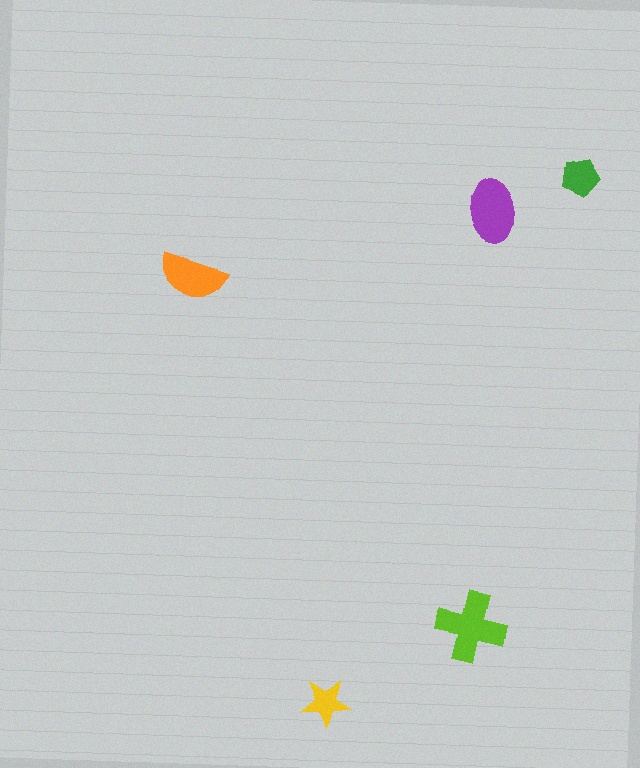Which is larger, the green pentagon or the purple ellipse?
The purple ellipse.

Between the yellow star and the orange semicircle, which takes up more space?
The orange semicircle.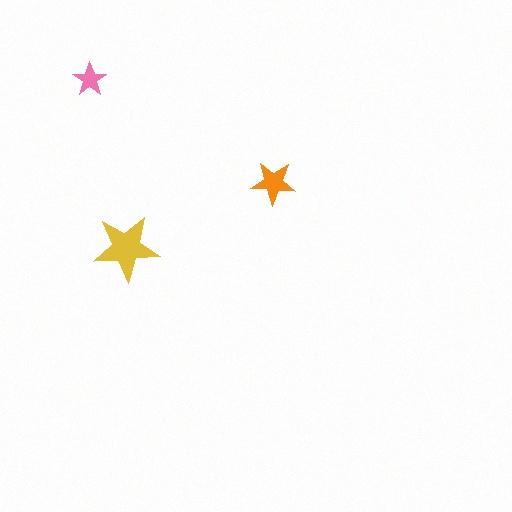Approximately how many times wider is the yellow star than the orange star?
About 1.5 times wider.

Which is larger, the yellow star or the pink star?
The yellow one.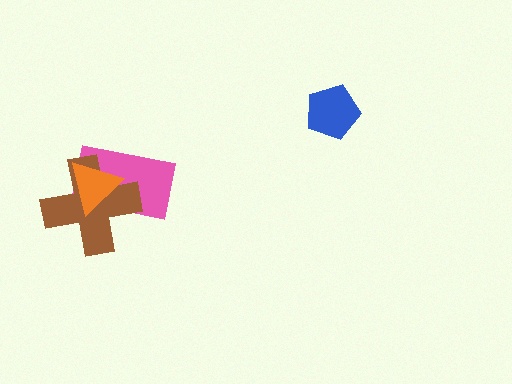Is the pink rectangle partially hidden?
Yes, it is partially covered by another shape.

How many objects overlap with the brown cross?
2 objects overlap with the brown cross.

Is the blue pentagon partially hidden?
No, no other shape covers it.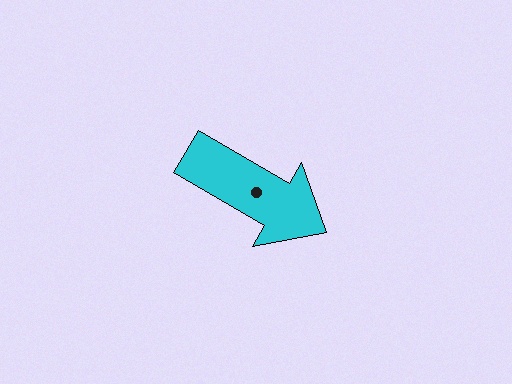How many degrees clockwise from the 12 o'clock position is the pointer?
Approximately 120 degrees.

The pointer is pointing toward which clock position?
Roughly 4 o'clock.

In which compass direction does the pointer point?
Southeast.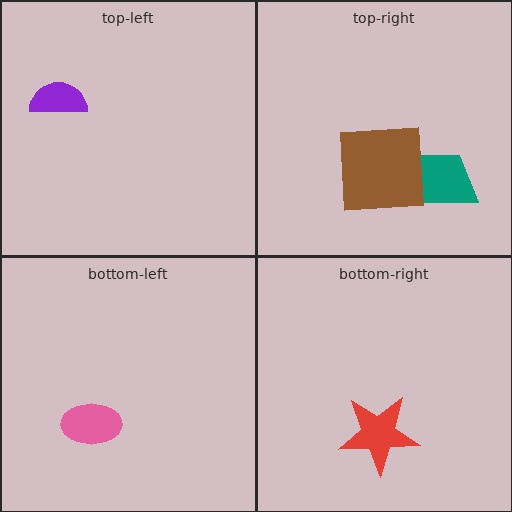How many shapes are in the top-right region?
2.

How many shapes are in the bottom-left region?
1.